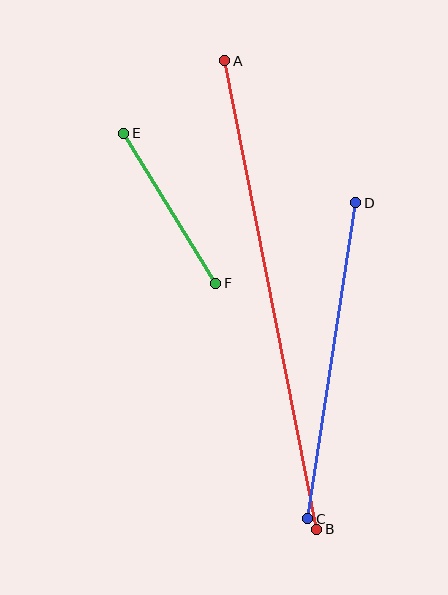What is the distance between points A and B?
The distance is approximately 477 pixels.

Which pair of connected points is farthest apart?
Points A and B are farthest apart.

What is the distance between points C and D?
The distance is approximately 319 pixels.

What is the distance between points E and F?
The distance is approximately 176 pixels.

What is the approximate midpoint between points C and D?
The midpoint is at approximately (332, 361) pixels.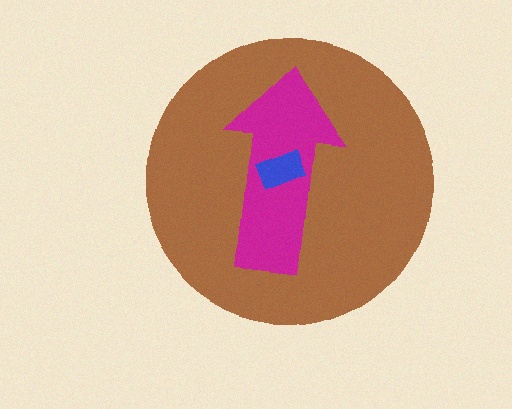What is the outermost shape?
The brown circle.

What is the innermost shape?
The blue rectangle.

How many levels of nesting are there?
3.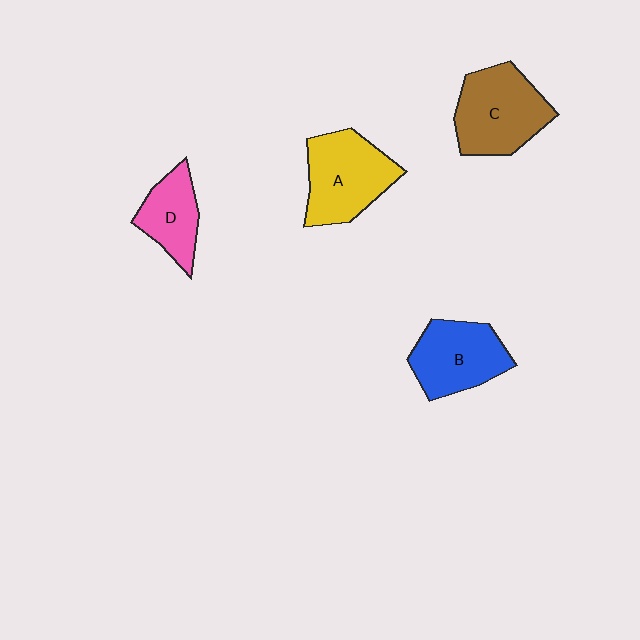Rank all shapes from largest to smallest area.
From largest to smallest: C (brown), A (yellow), B (blue), D (pink).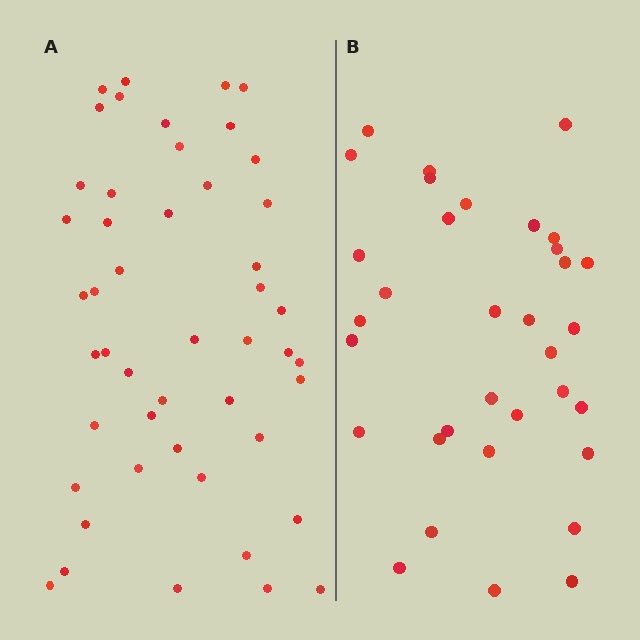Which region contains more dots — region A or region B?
Region A (the left region) has more dots.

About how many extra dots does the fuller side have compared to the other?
Region A has approximately 15 more dots than region B.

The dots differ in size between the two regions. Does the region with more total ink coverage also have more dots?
No. Region B has more total ink coverage because its dots are larger, but region A actually contains more individual dots. Total area can be misleading — the number of items is what matters here.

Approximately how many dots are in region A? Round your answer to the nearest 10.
About 50 dots. (The exact count is 48, which rounds to 50.)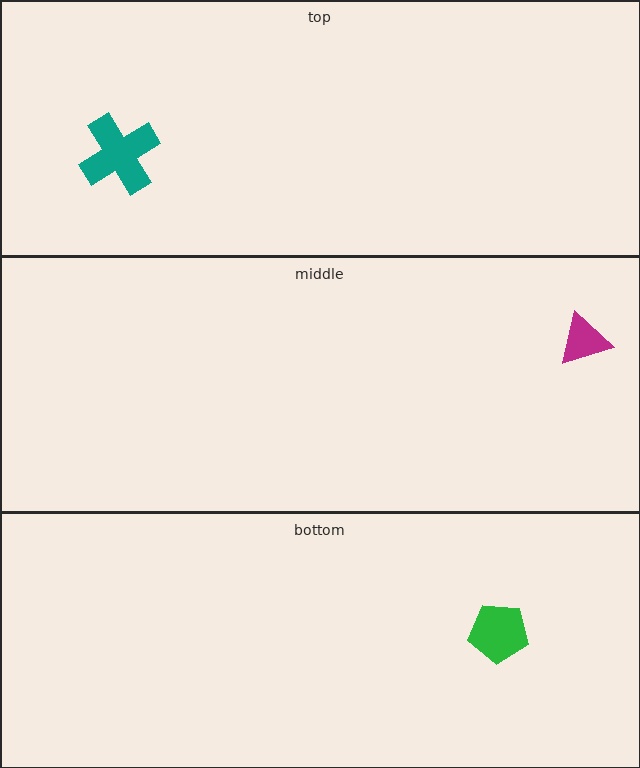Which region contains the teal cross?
The top region.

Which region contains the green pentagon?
The bottom region.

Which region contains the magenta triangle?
The middle region.